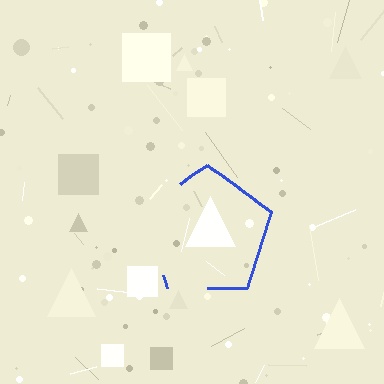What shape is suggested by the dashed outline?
The dashed outline suggests a pentagon.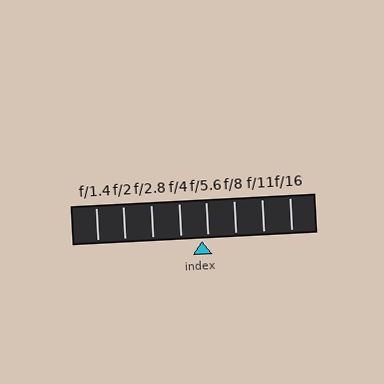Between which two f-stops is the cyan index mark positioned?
The index mark is between f/4 and f/5.6.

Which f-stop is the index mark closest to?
The index mark is closest to f/5.6.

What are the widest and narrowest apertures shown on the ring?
The widest aperture shown is f/1.4 and the narrowest is f/16.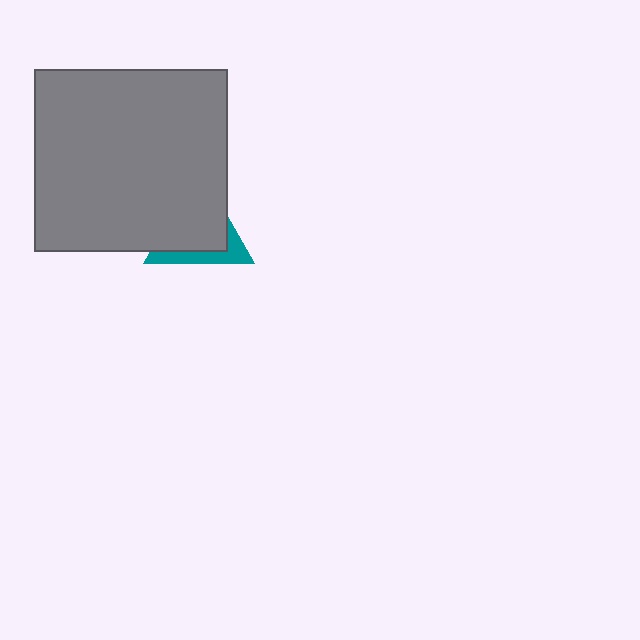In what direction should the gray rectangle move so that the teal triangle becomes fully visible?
The gray rectangle should move toward the upper-left. That is the shortest direction to clear the overlap and leave the teal triangle fully visible.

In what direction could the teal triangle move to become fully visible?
The teal triangle could move toward the lower-right. That would shift it out from behind the gray rectangle entirely.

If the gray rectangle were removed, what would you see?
You would see the complete teal triangle.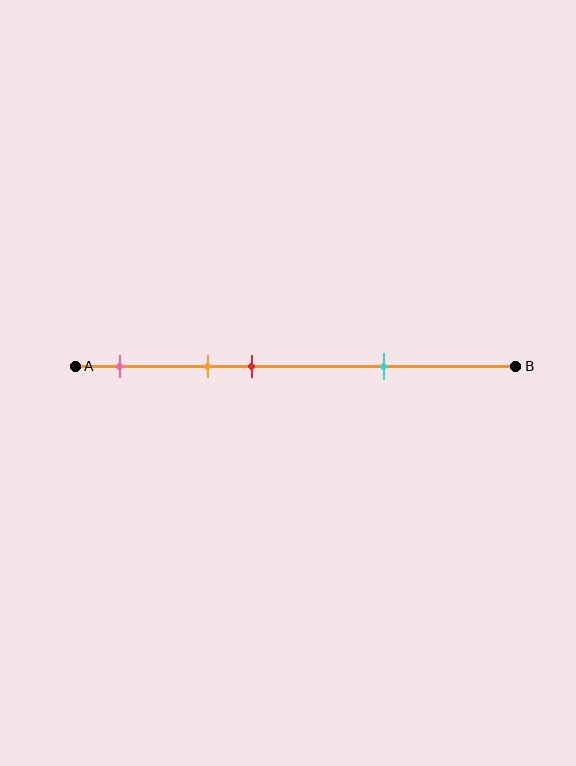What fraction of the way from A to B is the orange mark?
The orange mark is approximately 30% (0.3) of the way from A to B.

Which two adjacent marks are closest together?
The orange and red marks are the closest adjacent pair.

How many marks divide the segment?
There are 4 marks dividing the segment.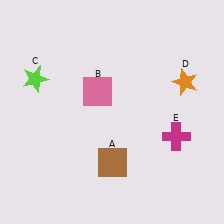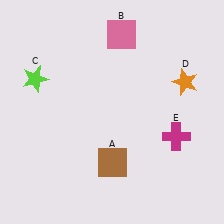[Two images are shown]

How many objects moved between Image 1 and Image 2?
1 object moved between the two images.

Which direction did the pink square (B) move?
The pink square (B) moved up.